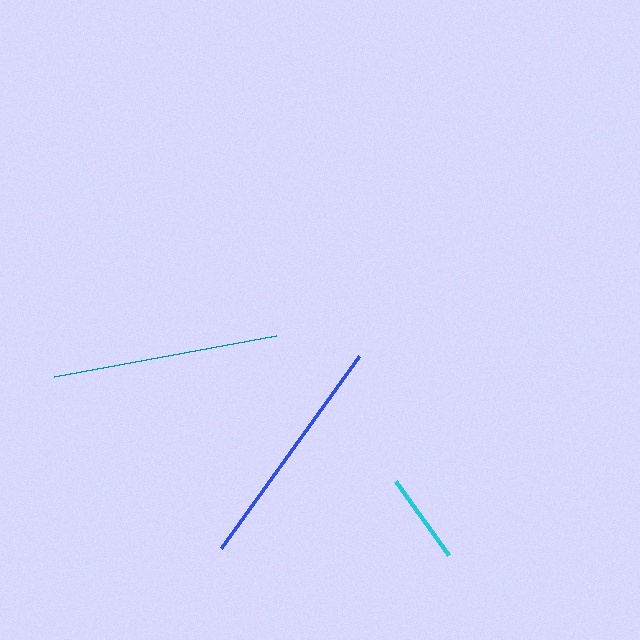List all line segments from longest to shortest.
From longest to shortest: blue, teal, cyan.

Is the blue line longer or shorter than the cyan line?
The blue line is longer than the cyan line.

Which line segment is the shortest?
The cyan line is the shortest at approximately 90 pixels.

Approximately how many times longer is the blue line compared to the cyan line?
The blue line is approximately 2.6 times the length of the cyan line.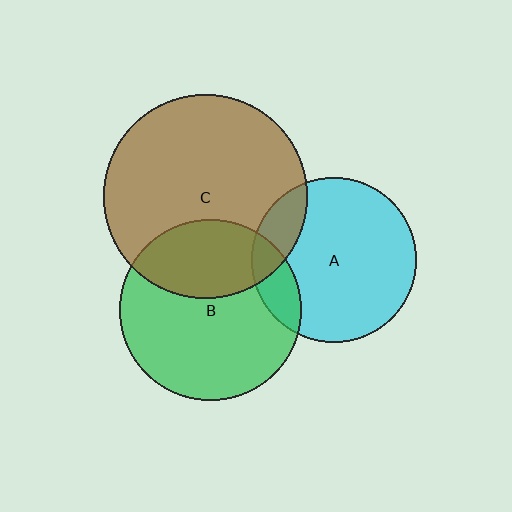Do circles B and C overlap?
Yes.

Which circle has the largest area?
Circle C (brown).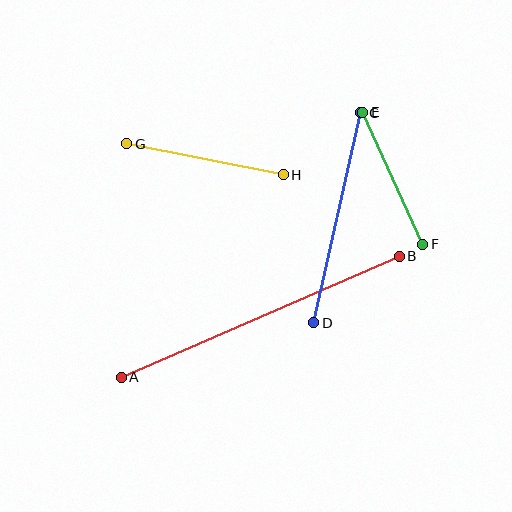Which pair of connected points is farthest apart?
Points A and B are farthest apart.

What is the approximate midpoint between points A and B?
The midpoint is at approximately (260, 317) pixels.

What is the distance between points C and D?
The distance is approximately 215 pixels.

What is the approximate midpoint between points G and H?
The midpoint is at approximately (205, 159) pixels.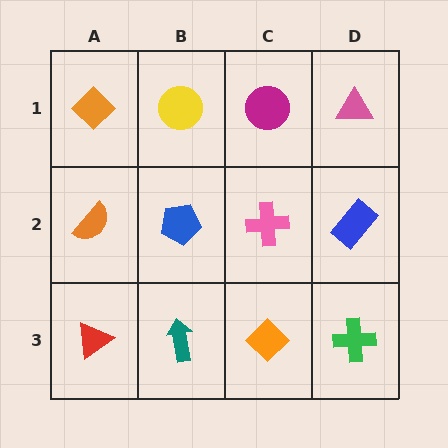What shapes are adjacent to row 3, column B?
A blue pentagon (row 2, column B), a red triangle (row 3, column A), an orange diamond (row 3, column C).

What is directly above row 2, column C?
A magenta circle.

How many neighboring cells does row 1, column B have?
3.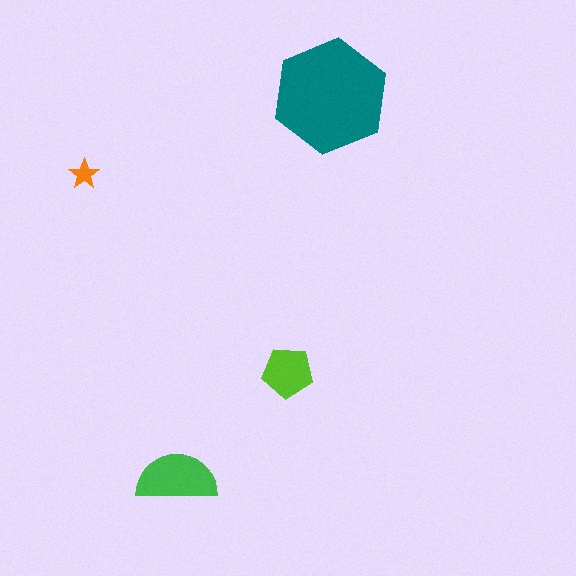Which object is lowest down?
The green semicircle is bottommost.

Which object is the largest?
The teal hexagon.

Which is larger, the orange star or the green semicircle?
The green semicircle.